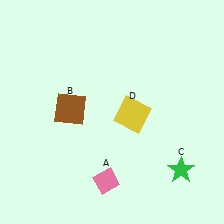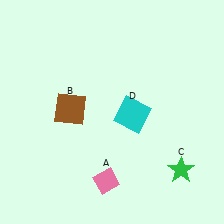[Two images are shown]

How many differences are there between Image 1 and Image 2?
There is 1 difference between the two images.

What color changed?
The square (D) changed from yellow in Image 1 to cyan in Image 2.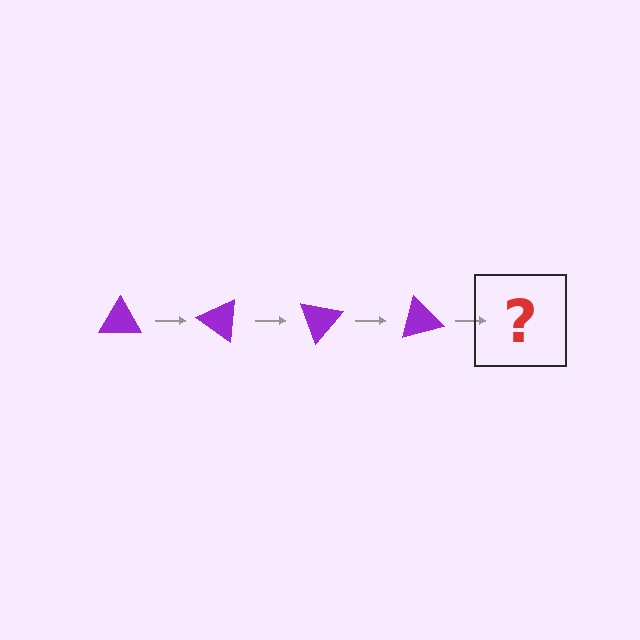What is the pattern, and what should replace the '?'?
The pattern is that the triangle rotates 35 degrees each step. The '?' should be a purple triangle rotated 140 degrees.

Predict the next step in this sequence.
The next step is a purple triangle rotated 140 degrees.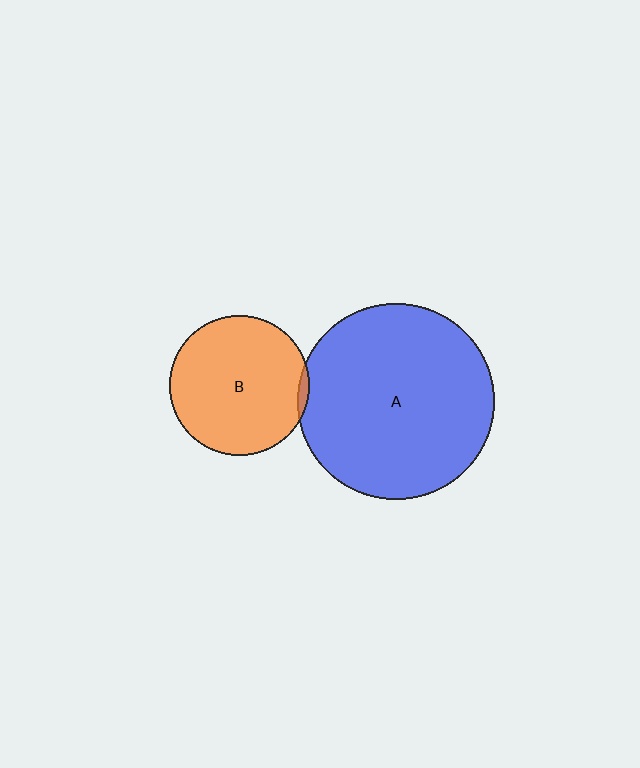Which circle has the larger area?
Circle A (blue).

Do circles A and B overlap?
Yes.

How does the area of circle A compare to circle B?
Approximately 2.0 times.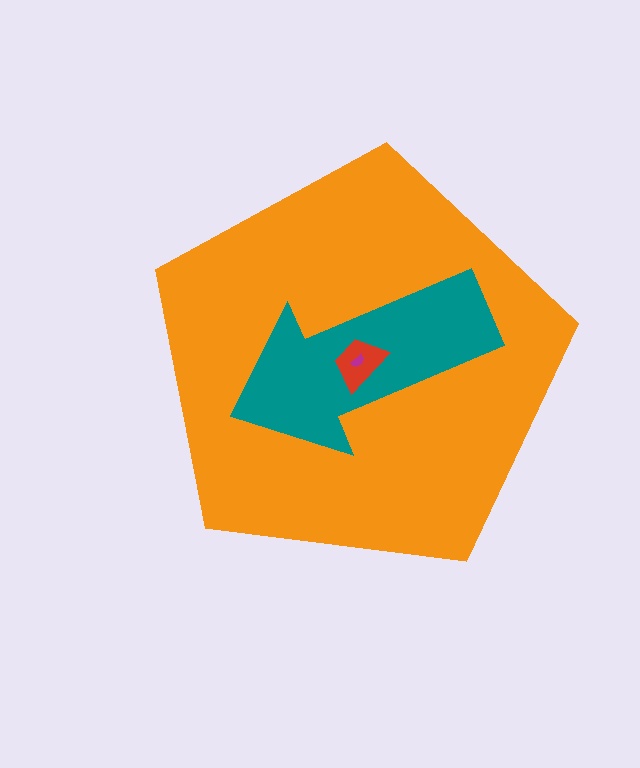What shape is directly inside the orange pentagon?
The teal arrow.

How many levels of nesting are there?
4.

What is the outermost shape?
The orange pentagon.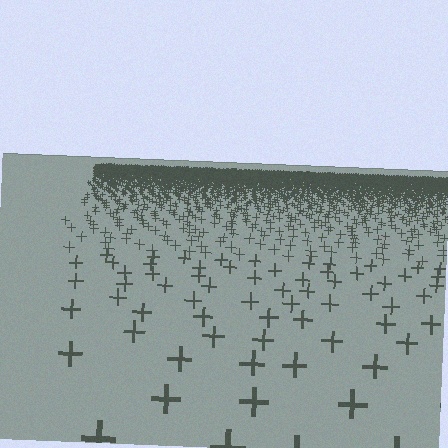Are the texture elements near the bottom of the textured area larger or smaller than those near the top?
Larger. Near the bottom, elements are closer to the viewer and appear at a bigger on-screen size.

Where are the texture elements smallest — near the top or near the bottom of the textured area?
Near the top.